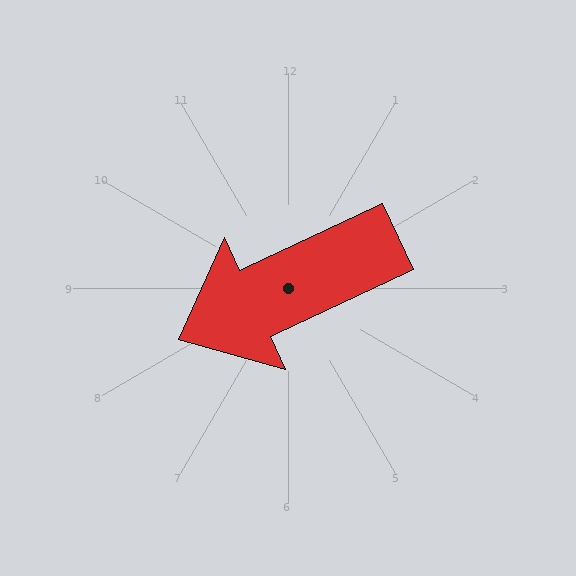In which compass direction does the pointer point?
Southwest.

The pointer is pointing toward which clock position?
Roughly 8 o'clock.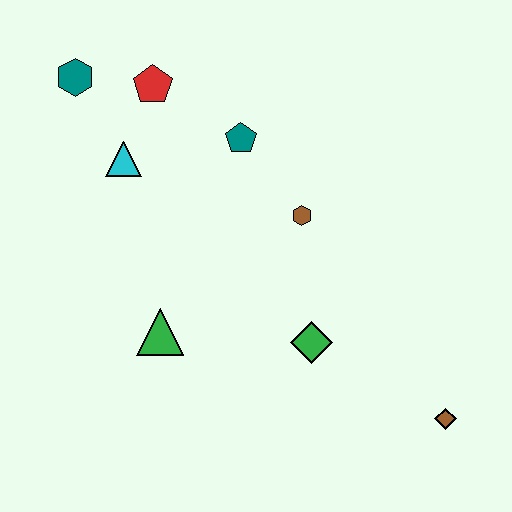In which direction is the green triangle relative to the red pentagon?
The green triangle is below the red pentagon.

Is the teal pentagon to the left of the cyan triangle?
No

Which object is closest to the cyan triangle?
The red pentagon is closest to the cyan triangle.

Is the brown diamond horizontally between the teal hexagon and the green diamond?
No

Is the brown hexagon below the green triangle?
No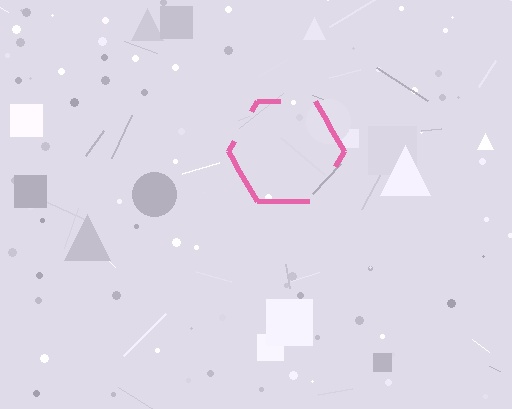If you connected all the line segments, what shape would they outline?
They would outline a hexagon.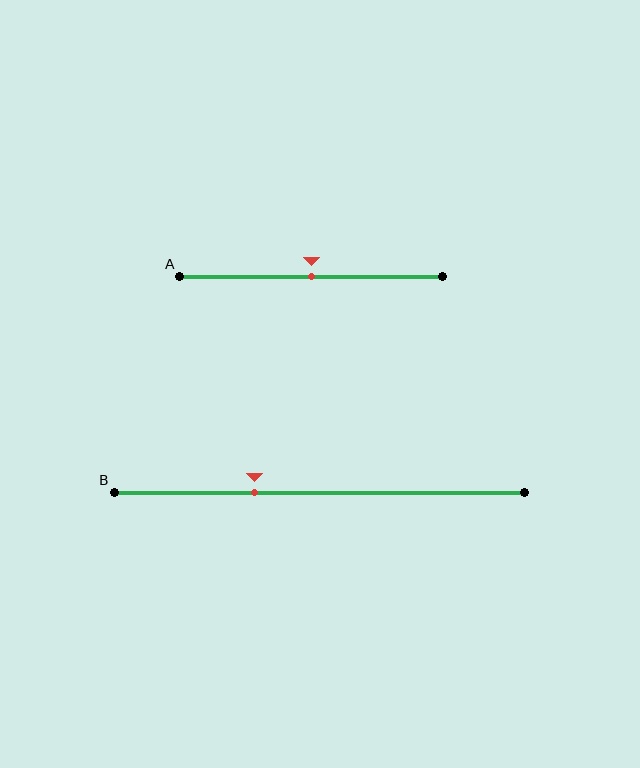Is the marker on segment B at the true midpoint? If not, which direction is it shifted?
No, the marker on segment B is shifted to the left by about 16% of the segment length.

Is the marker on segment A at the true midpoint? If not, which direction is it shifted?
Yes, the marker on segment A is at the true midpoint.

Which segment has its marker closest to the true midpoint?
Segment A has its marker closest to the true midpoint.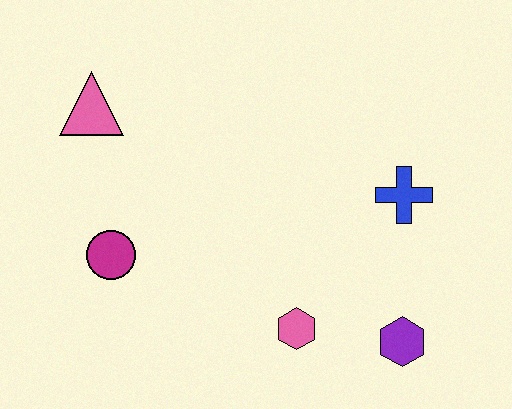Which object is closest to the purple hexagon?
The pink hexagon is closest to the purple hexagon.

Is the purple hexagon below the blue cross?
Yes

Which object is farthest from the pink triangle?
The purple hexagon is farthest from the pink triangle.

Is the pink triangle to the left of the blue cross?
Yes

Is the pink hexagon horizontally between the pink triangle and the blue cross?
Yes